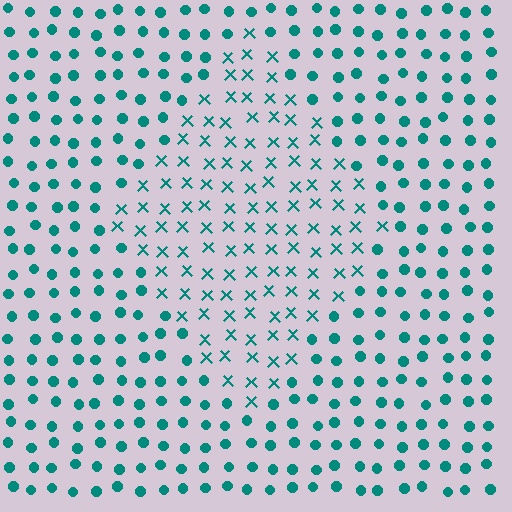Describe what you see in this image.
The image is filled with small teal elements arranged in a uniform grid. A diamond-shaped region contains X marks, while the surrounding area contains circles. The boundary is defined purely by the change in element shape.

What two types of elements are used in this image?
The image uses X marks inside the diamond region and circles outside it.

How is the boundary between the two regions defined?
The boundary is defined by a change in element shape: X marks inside vs. circles outside. All elements share the same color and spacing.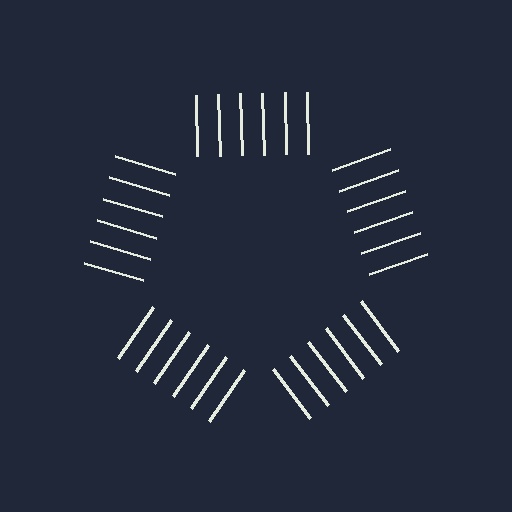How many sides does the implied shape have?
5 sides — the line-ends trace a pentagon.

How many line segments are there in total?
30 — 6 along each of the 5 edges.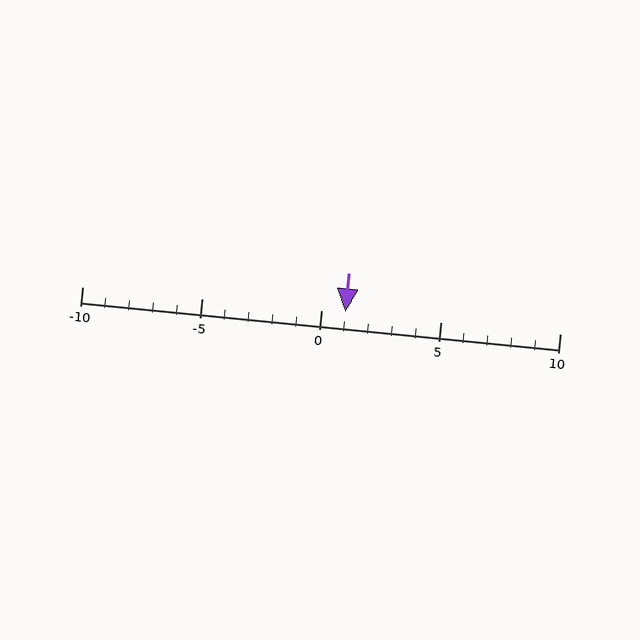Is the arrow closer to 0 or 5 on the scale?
The arrow is closer to 0.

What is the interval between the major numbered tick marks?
The major tick marks are spaced 5 units apart.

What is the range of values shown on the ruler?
The ruler shows values from -10 to 10.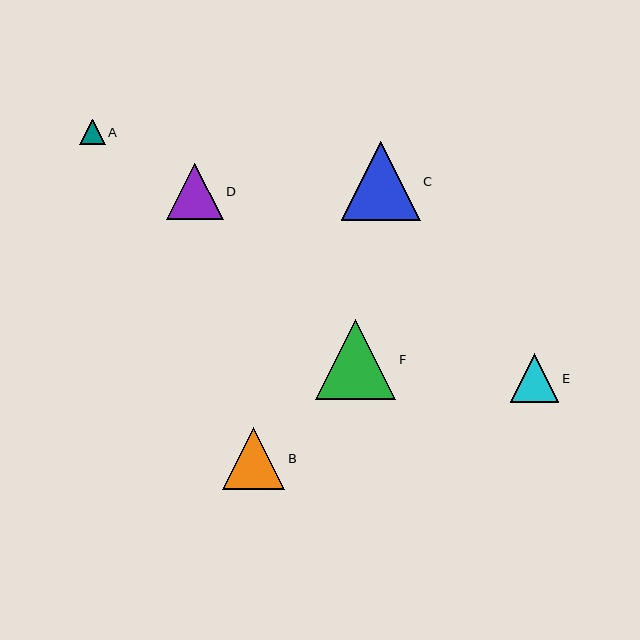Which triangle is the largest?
Triangle F is the largest with a size of approximately 80 pixels.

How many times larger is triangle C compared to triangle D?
Triangle C is approximately 1.4 times the size of triangle D.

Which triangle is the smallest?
Triangle A is the smallest with a size of approximately 25 pixels.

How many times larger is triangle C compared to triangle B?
Triangle C is approximately 1.3 times the size of triangle B.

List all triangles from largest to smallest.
From largest to smallest: F, C, B, D, E, A.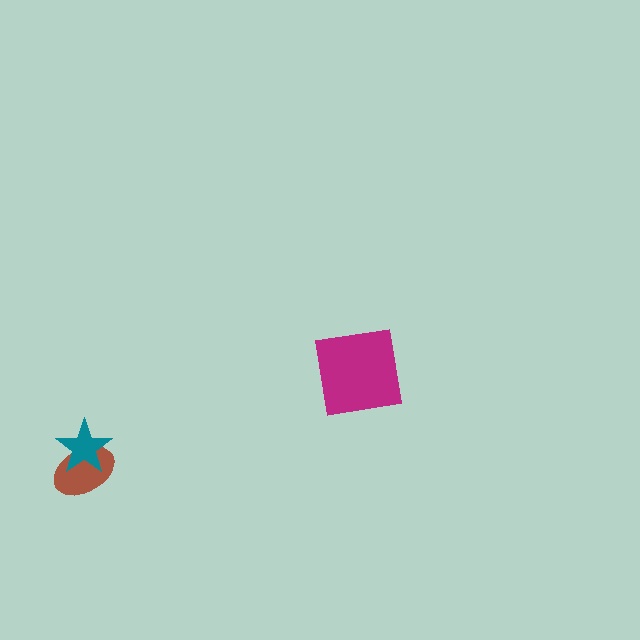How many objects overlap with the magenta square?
0 objects overlap with the magenta square.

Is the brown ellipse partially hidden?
Yes, it is partially covered by another shape.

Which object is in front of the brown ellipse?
The teal star is in front of the brown ellipse.